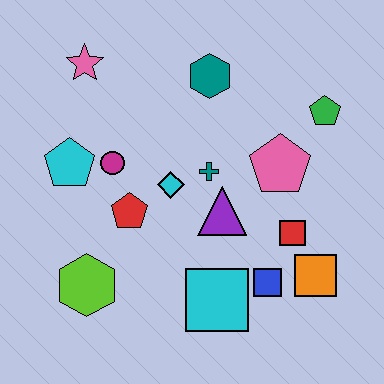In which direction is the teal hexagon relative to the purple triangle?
The teal hexagon is above the purple triangle.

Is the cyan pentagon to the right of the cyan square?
No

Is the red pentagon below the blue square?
No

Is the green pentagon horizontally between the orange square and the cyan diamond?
No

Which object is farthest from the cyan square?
The pink star is farthest from the cyan square.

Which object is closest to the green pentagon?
The pink pentagon is closest to the green pentagon.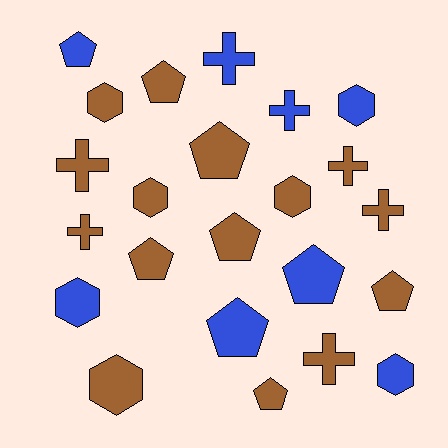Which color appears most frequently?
Brown, with 15 objects.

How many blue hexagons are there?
There are 3 blue hexagons.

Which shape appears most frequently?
Pentagon, with 9 objects.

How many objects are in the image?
There are 23 objects.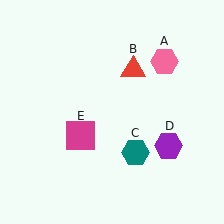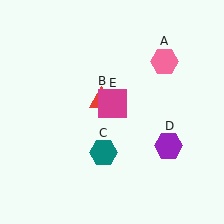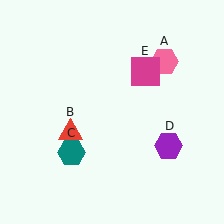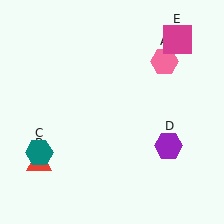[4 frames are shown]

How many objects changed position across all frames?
3 objects changed position: red triangle (object B), teal hexagon (object C), magenta square (object E).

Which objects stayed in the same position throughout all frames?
Pink hexagon (object A) and purple hexagon (object D) remained stationary.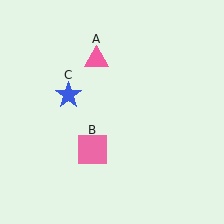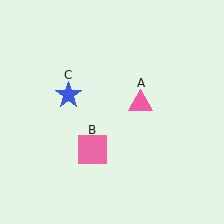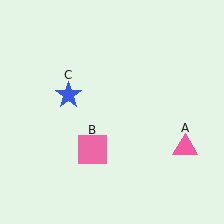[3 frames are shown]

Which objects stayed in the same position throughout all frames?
Pink square (object B) and blue star (object C) remained stationary.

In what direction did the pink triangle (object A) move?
The pink triangle (object A) moved down and to the right.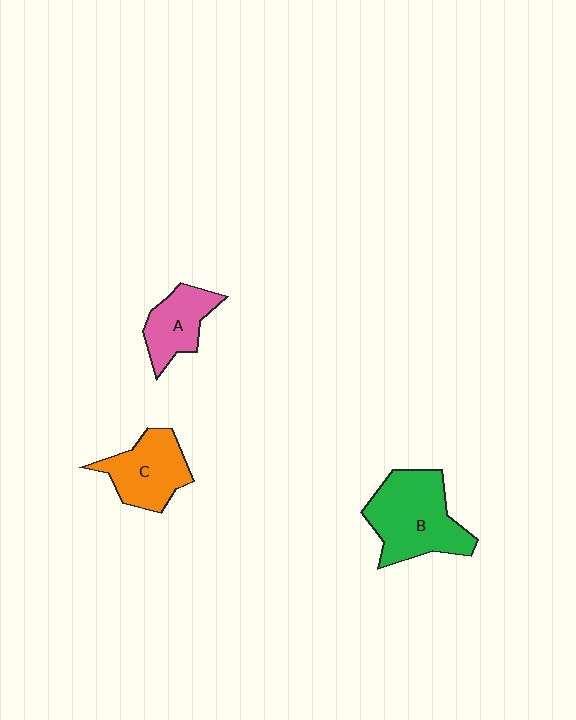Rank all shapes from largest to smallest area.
From largest to smallest: B (green), C (orange), A (pink).